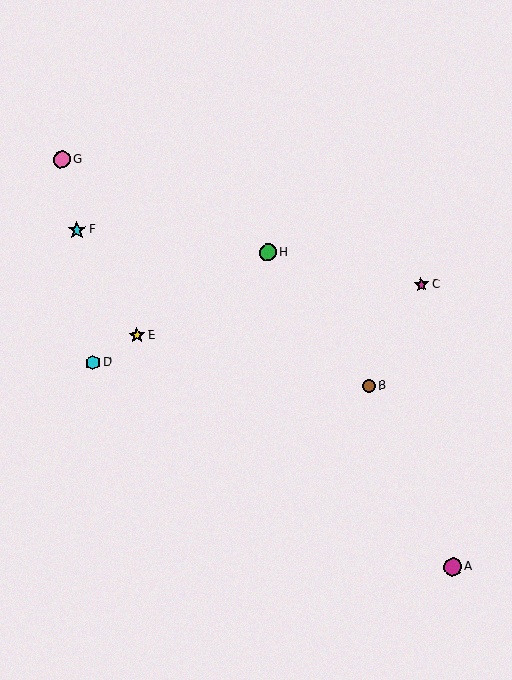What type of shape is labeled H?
Shape H is a green circle.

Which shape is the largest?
The cyan star (labeled F) is the largest.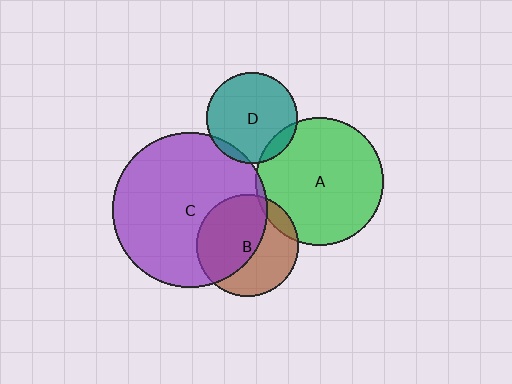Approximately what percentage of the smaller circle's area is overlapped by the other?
Approximately 10%.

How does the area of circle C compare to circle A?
Approximately 1.5 times.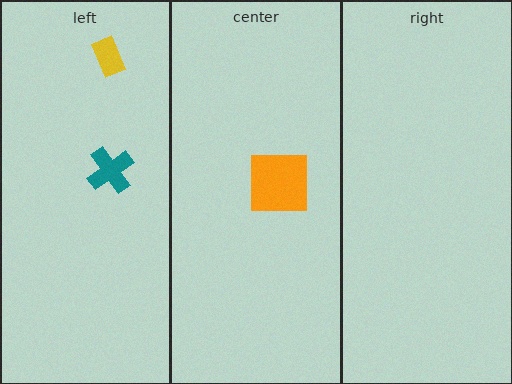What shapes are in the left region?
The yellow rectangle, the teal cross.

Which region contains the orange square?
The center region.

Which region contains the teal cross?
The left region.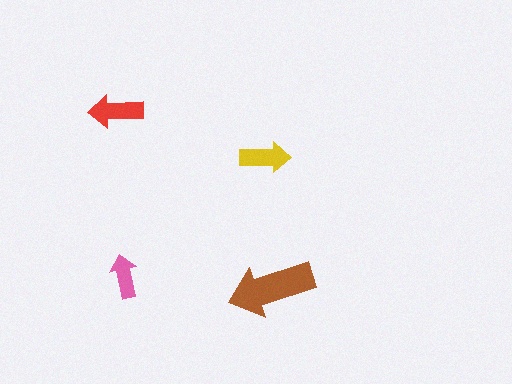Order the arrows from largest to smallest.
the brown one, the red one, the yellow one, the pink one.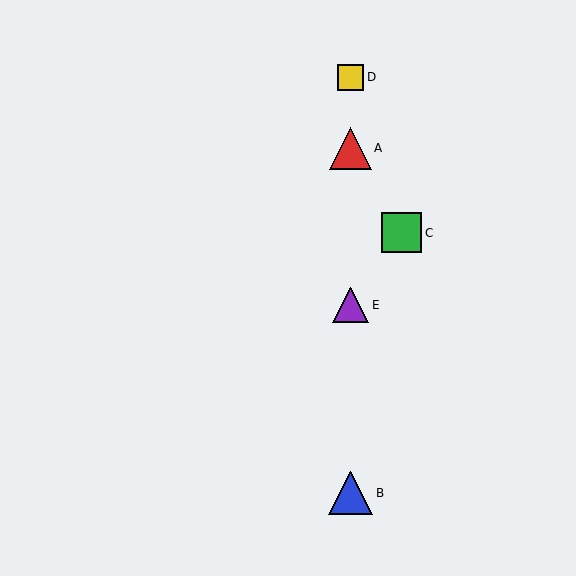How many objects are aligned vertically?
4 objects (A, B, D, E) are aligned vertically.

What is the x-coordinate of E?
Object E is at x≈351.